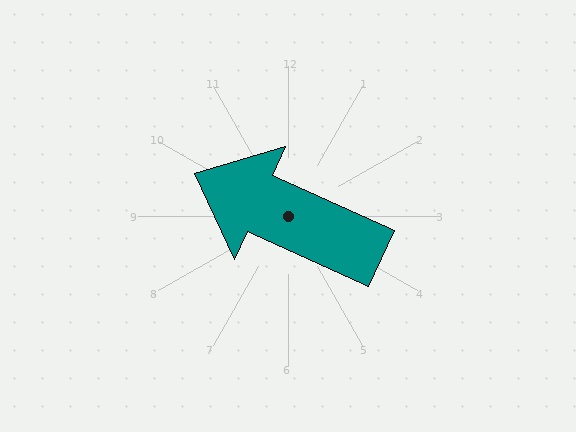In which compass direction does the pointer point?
Northwest.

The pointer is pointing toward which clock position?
Roughly 10 o'clock.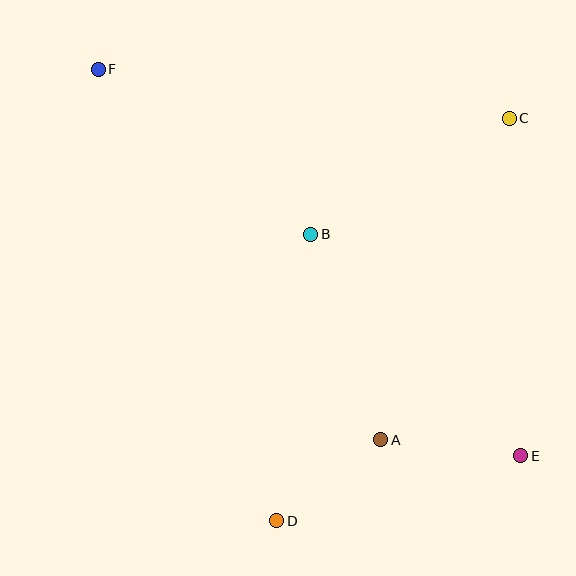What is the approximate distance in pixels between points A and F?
The distance between A and F is approximately 466 pixels.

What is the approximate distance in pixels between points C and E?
The distance between C and E is approximately 338 pixels.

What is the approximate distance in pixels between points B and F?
The distance between B and F is approximately 269 pixels.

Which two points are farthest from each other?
Points E and F are farthest from each other.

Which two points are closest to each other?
Points A and D are closest to each other.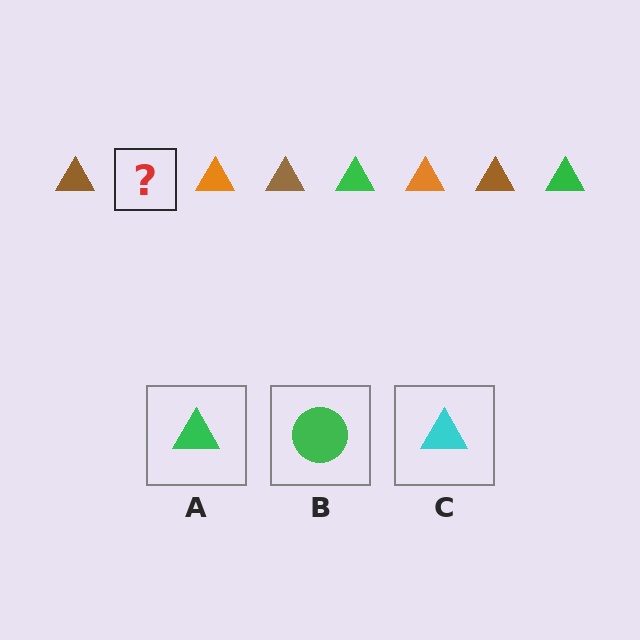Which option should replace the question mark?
Option A.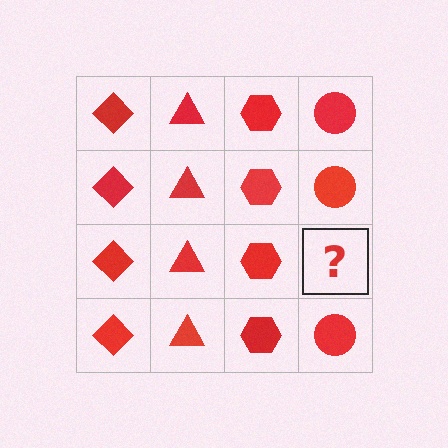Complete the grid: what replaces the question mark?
The question mark should be replaced with a red circle.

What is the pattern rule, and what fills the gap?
The rule is that each column has a consistent shape. The gap should be filled with a red circle.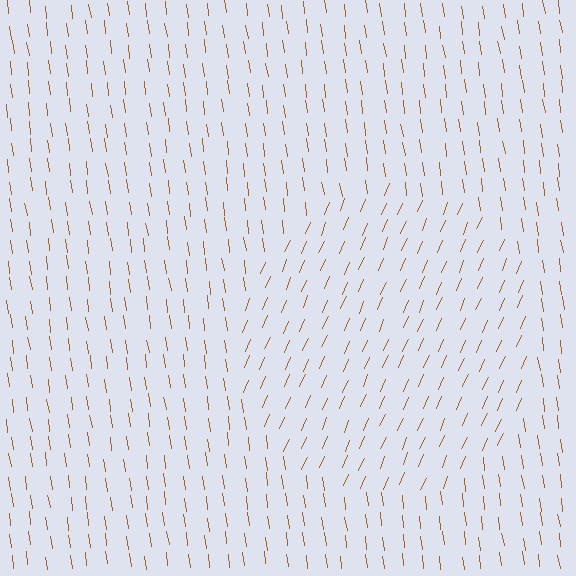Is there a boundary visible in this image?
Yes, there is a texture boundary formed by a change in line orientation.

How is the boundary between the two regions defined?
The boundary is defined purely by a change in line orientation (approximately 31 degrees difference). All lines are the same color and thickness.